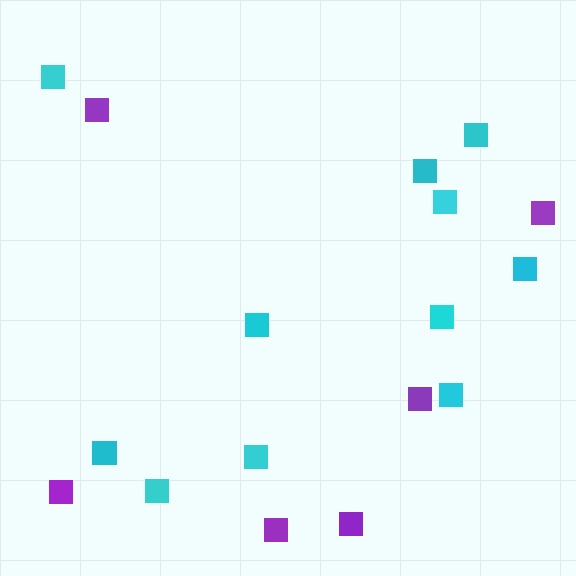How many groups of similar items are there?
There are 2 groups: one group of cyan squares (11) and one group of purple squares (6).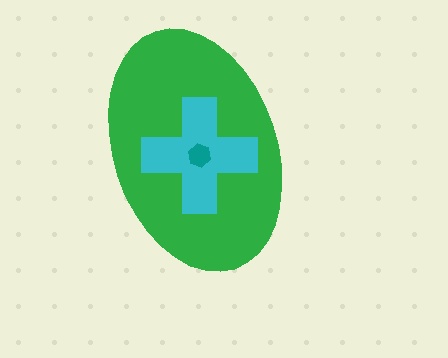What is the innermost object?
The teal hexagon.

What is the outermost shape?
The green ellipse.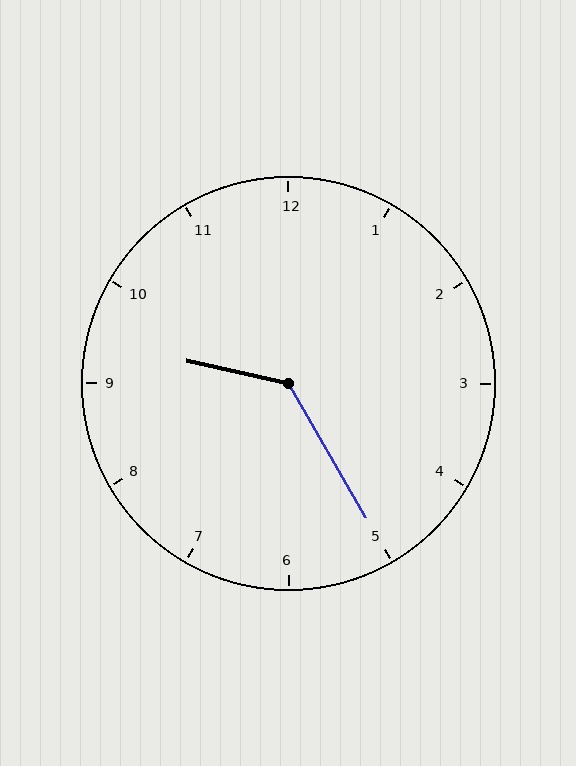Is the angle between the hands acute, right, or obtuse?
It is obtuse.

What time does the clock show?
9:25.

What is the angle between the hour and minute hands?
Approximately 132 degrees.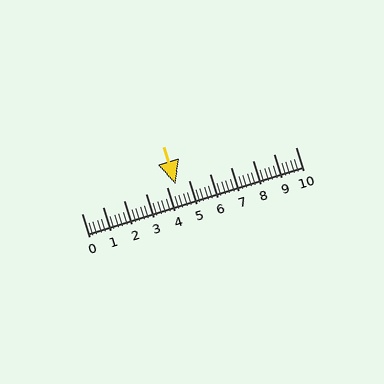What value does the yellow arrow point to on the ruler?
The yellow arrow points to approximately 4.4.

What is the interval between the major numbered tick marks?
The major tick marks are spaced 1 units apart.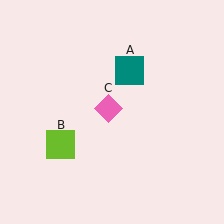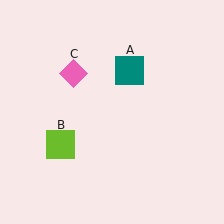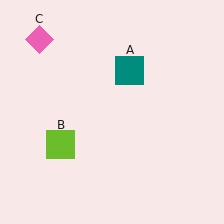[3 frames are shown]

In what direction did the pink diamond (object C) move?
The pink diamond (object C) moved up and to the left.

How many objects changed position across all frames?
1 object changed position: pink diamond (object C).